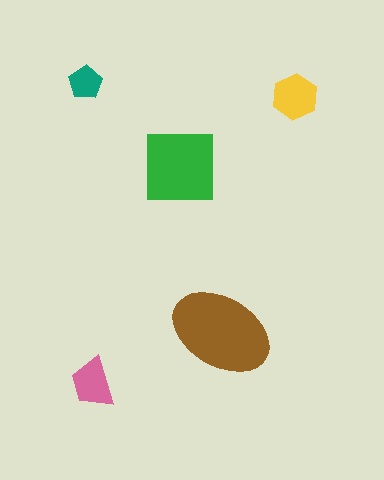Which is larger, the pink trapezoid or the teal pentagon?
The pink trapezoid.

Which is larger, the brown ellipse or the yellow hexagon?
The brown ellipse.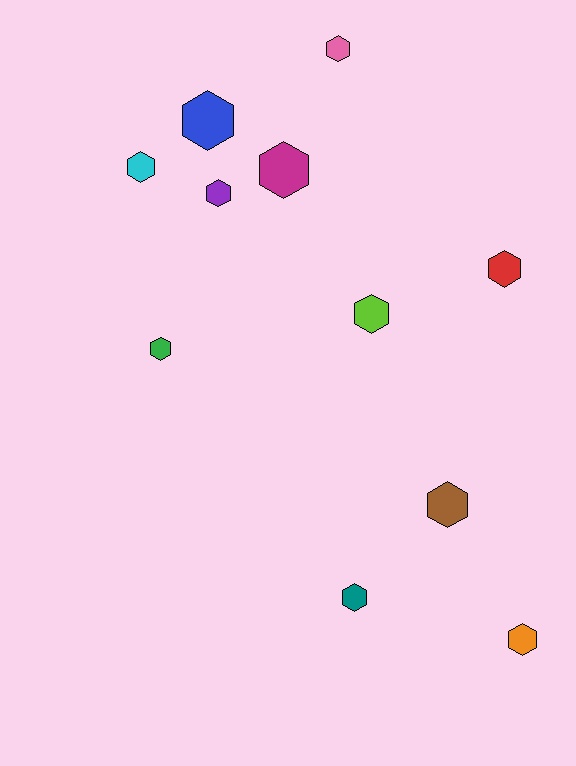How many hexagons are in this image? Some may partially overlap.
There are 11 hexagons.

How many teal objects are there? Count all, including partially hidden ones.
There is 1 teal object.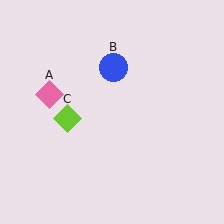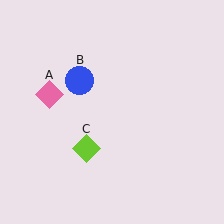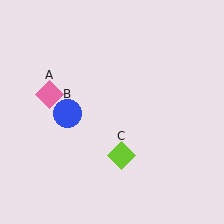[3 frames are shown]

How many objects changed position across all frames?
2 objects changed position: blue circle (object B), lime diamond (object C).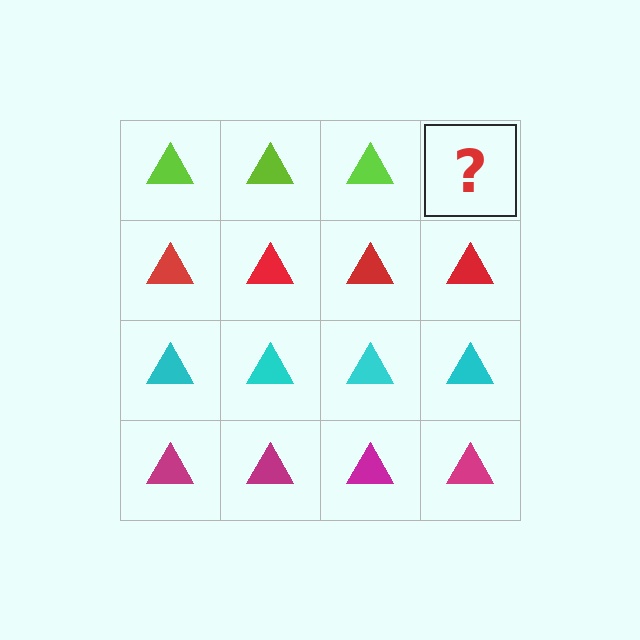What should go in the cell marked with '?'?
The missing cell should contain a lime triangle.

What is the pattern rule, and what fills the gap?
The rule is that each row has a consistent color. The gap should be filled with a lime triangle.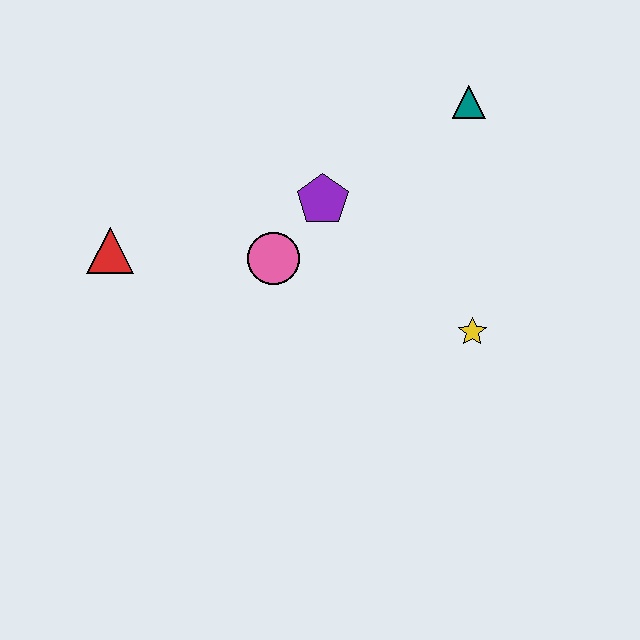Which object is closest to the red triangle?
The pink circle is closest to the red triangle.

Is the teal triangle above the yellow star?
Yes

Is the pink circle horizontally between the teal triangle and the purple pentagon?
No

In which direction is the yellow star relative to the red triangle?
The yellow star is to the right of the red triangle.